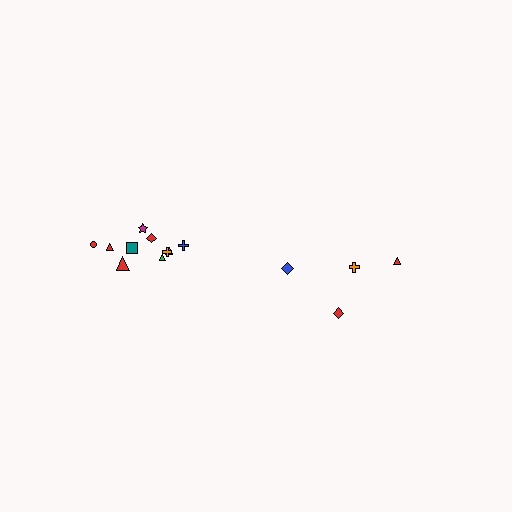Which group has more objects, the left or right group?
The left group.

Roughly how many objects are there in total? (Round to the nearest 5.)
Roughly 15 objects in total.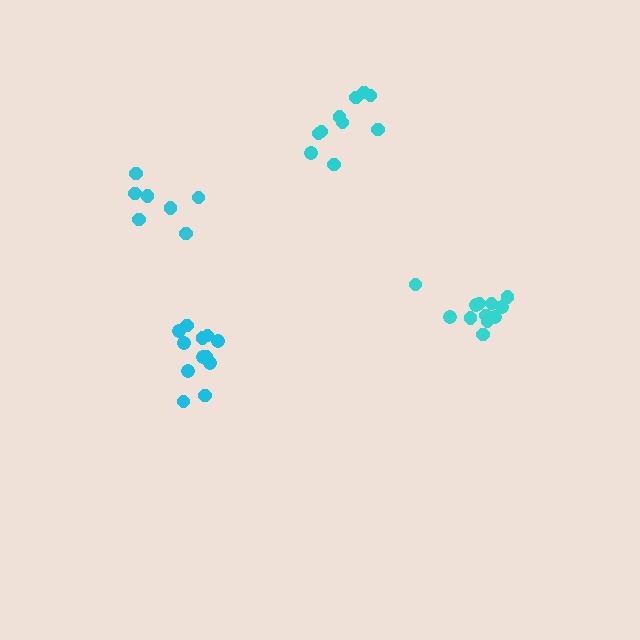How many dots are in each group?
Group 1: 10 dots, Group 2: 7 dots, Group 3: 12 dots, Group 4: 12 dots (41 total).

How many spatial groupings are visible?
There are 4 spatial groupings.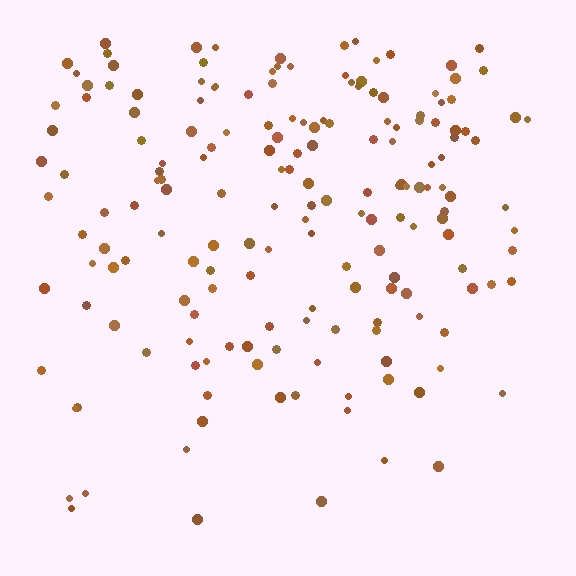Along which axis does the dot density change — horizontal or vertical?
Vertical.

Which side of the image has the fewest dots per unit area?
The bottom.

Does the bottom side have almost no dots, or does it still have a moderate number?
Still a moderate number, just noticeably fewer than the top.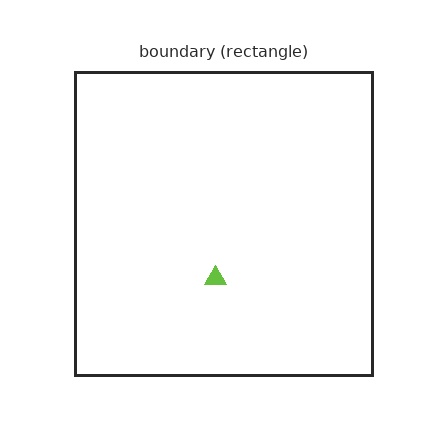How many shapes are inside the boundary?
1 inside, 0 outside.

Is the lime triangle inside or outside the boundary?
Inside.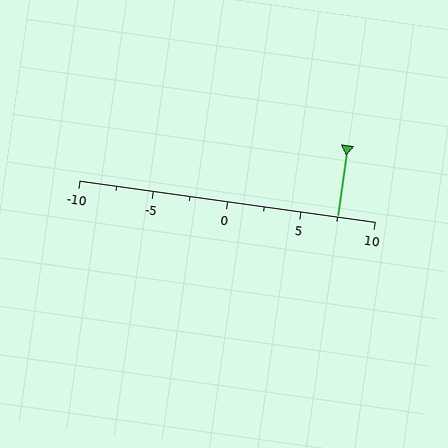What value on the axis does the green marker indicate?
The marker indicates approximately 7.5.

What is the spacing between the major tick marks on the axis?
The major ticks are spaced 5 apart.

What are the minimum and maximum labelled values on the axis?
The axis runs from -10 to 10.